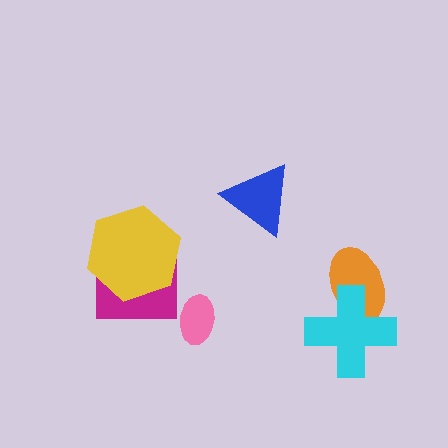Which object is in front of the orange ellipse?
The cyan cross is in front of the orange ellipse.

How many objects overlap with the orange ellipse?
1 object overlaps with the orange ellipse.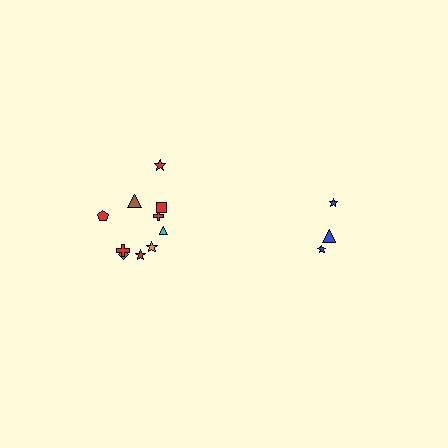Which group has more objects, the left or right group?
The left group.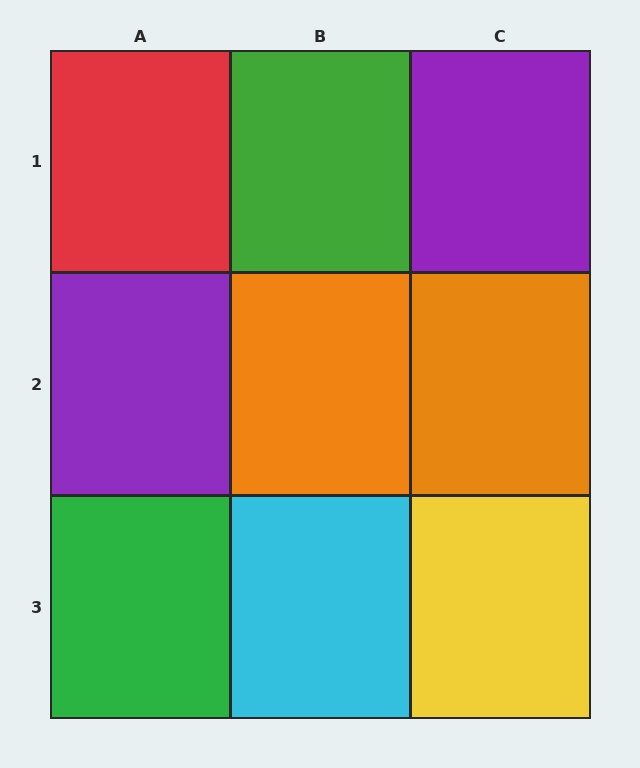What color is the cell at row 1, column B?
Green.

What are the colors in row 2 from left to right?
Purple, orange, orange.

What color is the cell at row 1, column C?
Purple.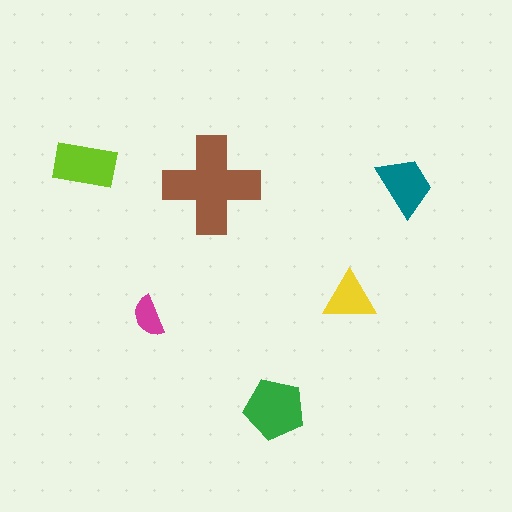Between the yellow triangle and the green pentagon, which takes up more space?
The green pentagon.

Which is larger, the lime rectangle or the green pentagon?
The green pentagon.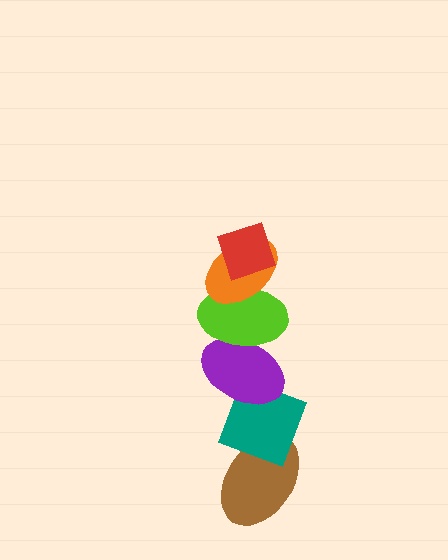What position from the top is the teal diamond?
The teal diamond is 5th from the top.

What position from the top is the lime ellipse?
The lime ellipse is 3rd from the top.